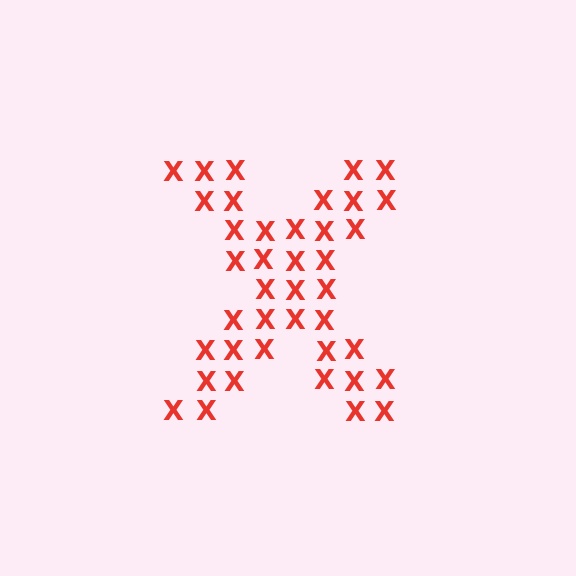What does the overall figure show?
The overall figure shows the letter X.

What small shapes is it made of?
It is made of small letter X's.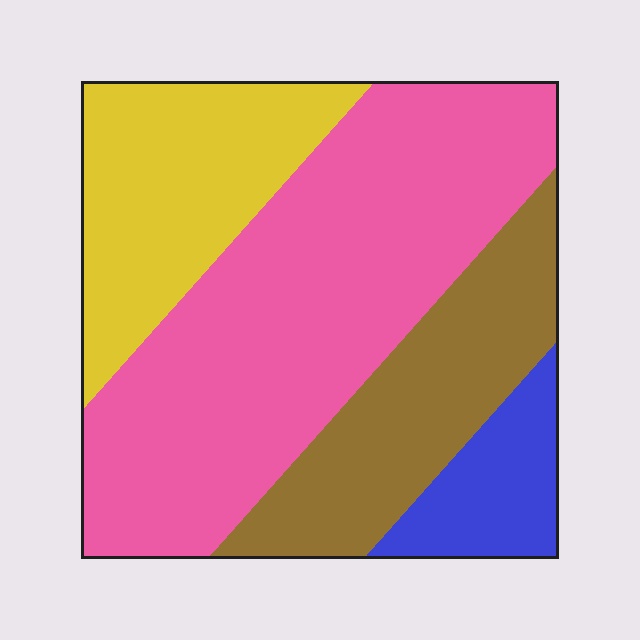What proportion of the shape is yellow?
Yellow covers around 20% of the shape.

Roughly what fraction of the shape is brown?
Brown takes up about one fifth (1/5) of the shape.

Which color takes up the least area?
Blue, at roughly 10%.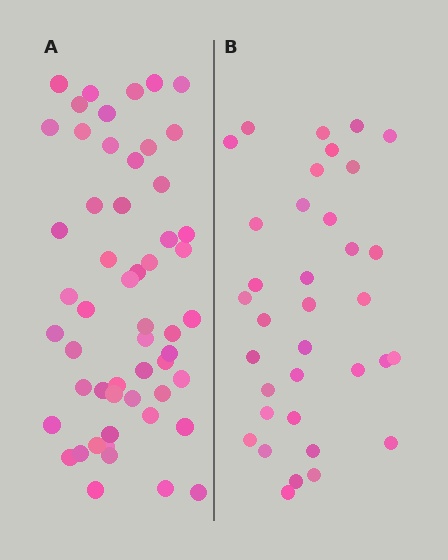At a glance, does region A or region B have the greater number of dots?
Region A (the left region) has more dots.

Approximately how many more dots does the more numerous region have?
Region A has approximately 20 more dots than region B.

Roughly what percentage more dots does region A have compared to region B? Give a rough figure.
About 55% more.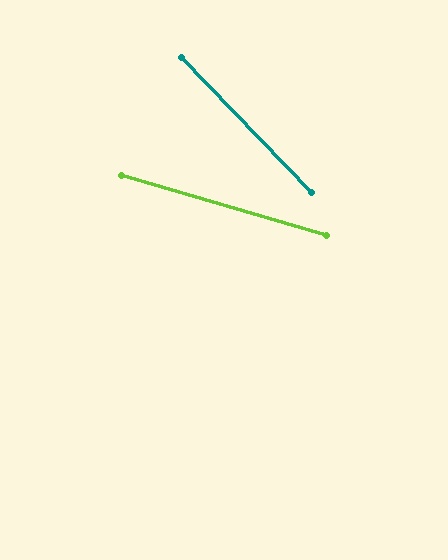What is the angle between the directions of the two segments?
Approximately 30 degrees.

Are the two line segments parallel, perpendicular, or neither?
Neither parallel nor perpendicular — they differ by about 30°.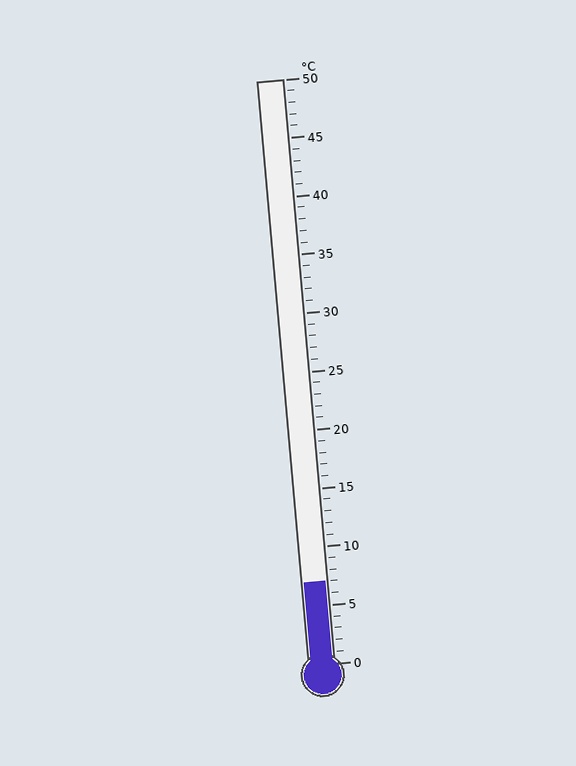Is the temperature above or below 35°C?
The temperature is below 35°C.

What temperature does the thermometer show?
The thermometer shows approximately 7°C.